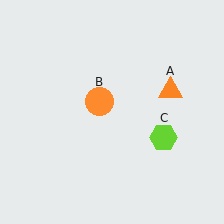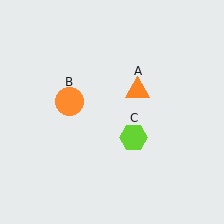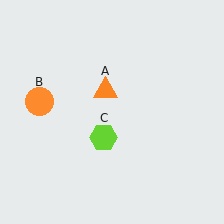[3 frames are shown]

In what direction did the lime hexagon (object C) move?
The lime hexagon (object C) moved left.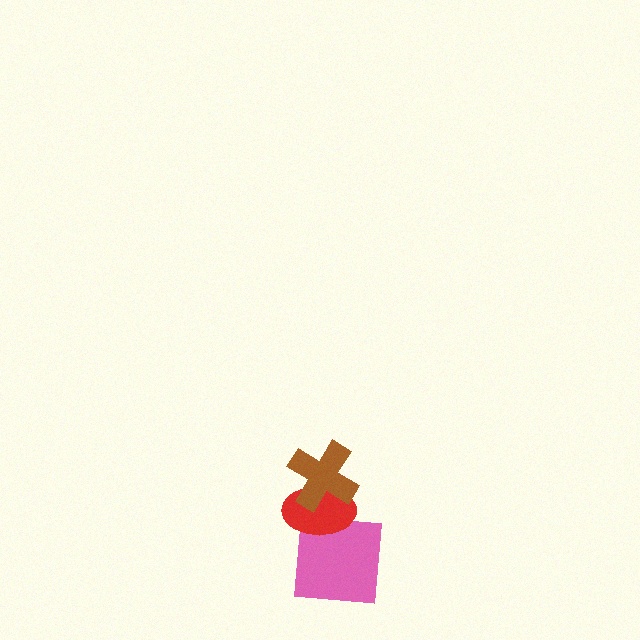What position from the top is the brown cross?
The brown cross is 1st from the top.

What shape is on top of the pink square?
The red ellipse is on top of the pink square.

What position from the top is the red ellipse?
The red ellipse is 2nd from the top.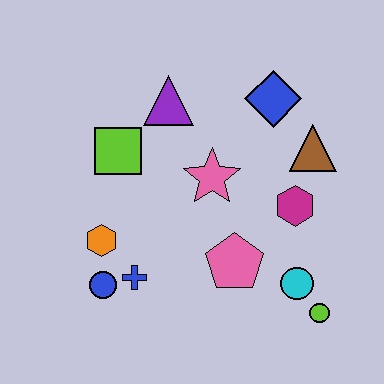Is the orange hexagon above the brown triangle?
No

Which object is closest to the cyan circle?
The lime circle is closest to the cyan circle.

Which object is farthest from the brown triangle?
The blue circle is farthest from the brown triangle.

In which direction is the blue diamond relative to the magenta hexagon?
The blue diamond is above the magenta hexagon.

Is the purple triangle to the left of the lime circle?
Yes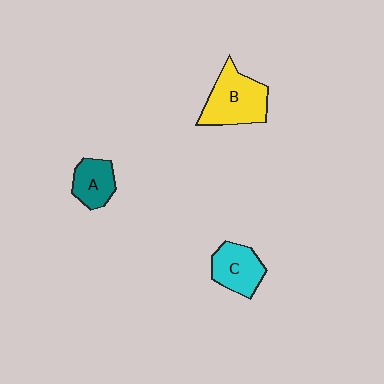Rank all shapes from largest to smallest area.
From largest to smallest: B (yellow), C (cyan), A (teal).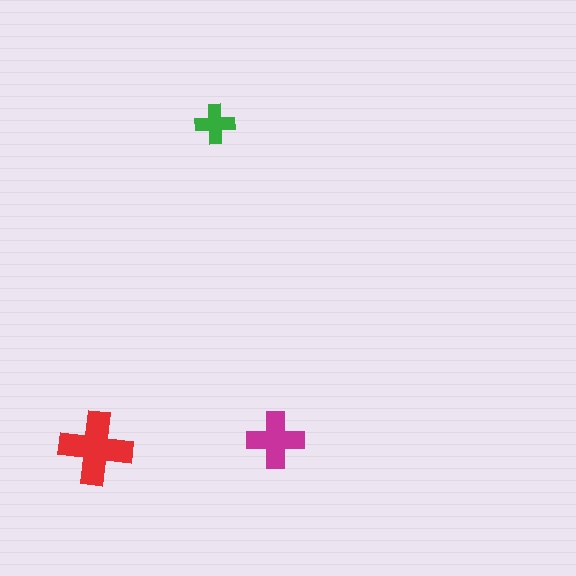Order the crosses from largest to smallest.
the red one, the magenta one, the green one.